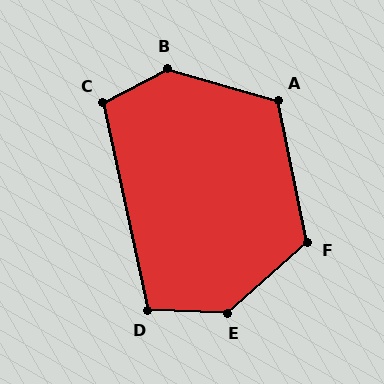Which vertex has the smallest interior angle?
D, at approximately 104 degrees.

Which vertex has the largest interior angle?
E, at approximately 136 degrees.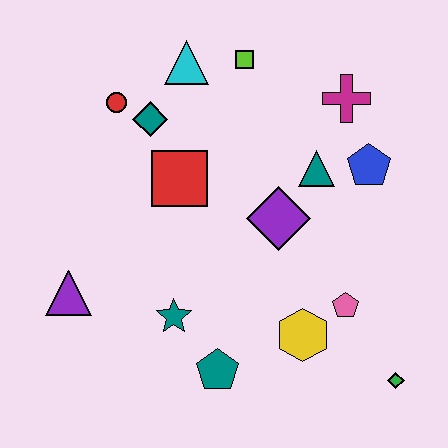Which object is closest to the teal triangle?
The blue pentagon is closest to the teal triangle.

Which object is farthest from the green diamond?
The red circle is farthest from the green diamond.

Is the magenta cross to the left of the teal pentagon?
No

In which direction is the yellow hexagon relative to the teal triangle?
The yellow hexagon is below the teal triangle.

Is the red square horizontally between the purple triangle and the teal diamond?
No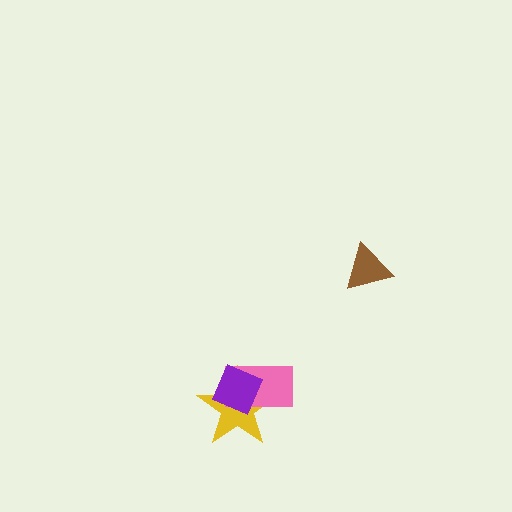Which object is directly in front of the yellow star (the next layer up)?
The pink rectangle is directly in front of the yellow star.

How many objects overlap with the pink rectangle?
2 objects overlap with the pink rectangle.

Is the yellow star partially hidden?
Yes, it is partially covered by another shape.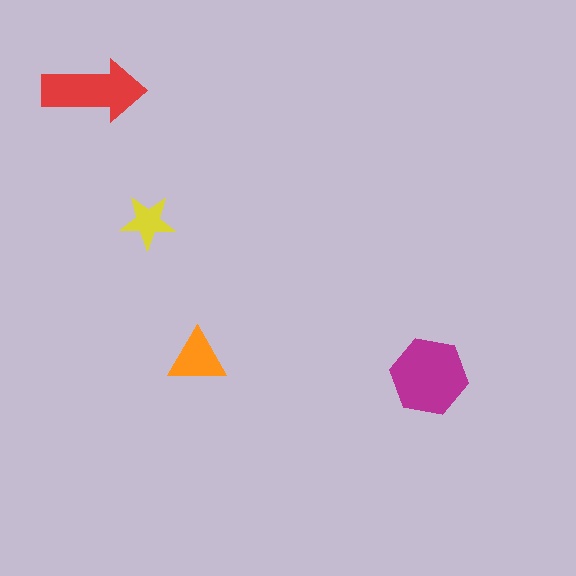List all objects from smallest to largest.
The yellow star, the orange triangle, the red arrow, the magenta hexagon.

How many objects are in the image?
There are 4 objects in the image.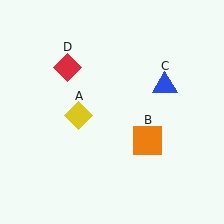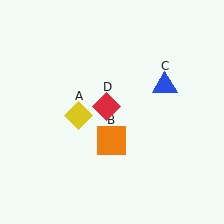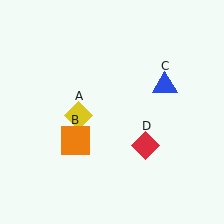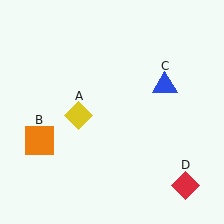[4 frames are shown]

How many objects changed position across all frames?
2 objects changed position: orange square (object B), red diamond (object D).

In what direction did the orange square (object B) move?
The orange square (object B) moved left.